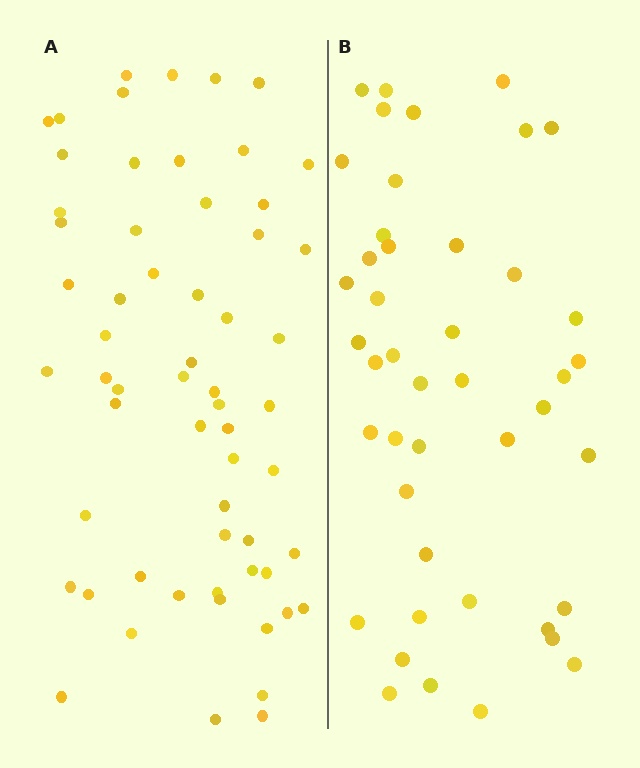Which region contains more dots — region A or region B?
Region A (the left region) has more dots.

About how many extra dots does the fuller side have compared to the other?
Region A has approximately 15 more dots than region B.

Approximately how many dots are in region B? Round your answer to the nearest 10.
About 40 dots. (The exact count is 44, which rounds to 40.)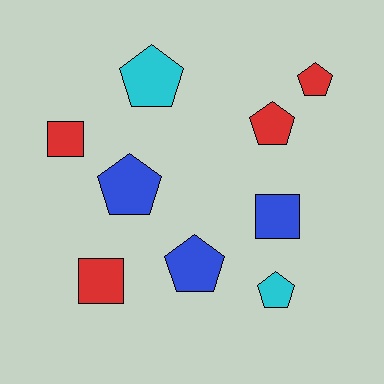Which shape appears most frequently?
Pentagon, with 6 objects.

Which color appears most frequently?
Red, with 4 objects.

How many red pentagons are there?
There are 2 red pentagons.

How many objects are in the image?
There are 9 objects.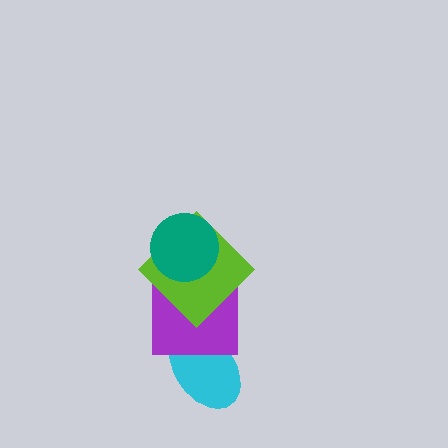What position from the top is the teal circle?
The teal circle is 1st from the top.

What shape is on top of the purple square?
The lime diamond is on top of the purple square.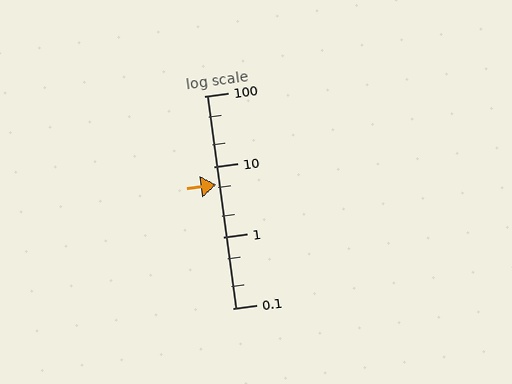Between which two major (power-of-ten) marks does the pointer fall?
The pointer is between 1 and 10.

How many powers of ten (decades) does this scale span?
The scale spans 3 decades, from 0.1 to 100.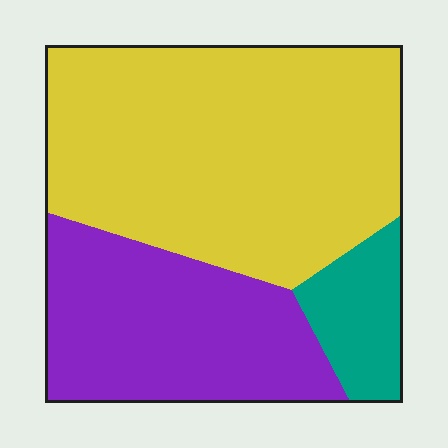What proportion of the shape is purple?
Purple takes up about one third (1/3) of the shape.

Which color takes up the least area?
Teal, at roughly 10%.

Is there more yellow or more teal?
Yellow.